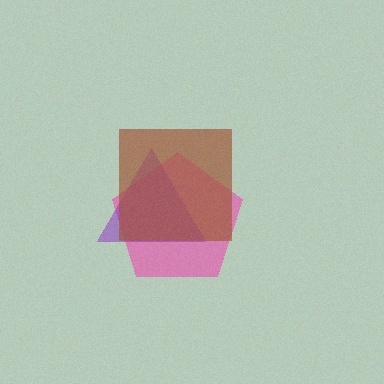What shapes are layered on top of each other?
The layered shapes are: a pink pentagon, a purple triangle, a brown square.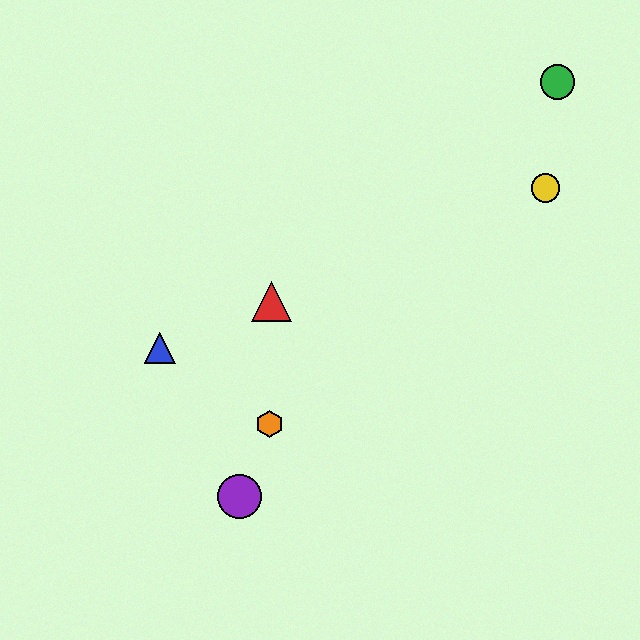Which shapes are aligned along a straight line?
The red triangle, the blue triangle, the yellow circle are aligned along a straight line.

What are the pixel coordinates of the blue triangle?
The blue triangle is at (160, 348).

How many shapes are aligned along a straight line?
3 shapes (the red triangle, the blue triangle, the yellow circle) are aligned along a straight line.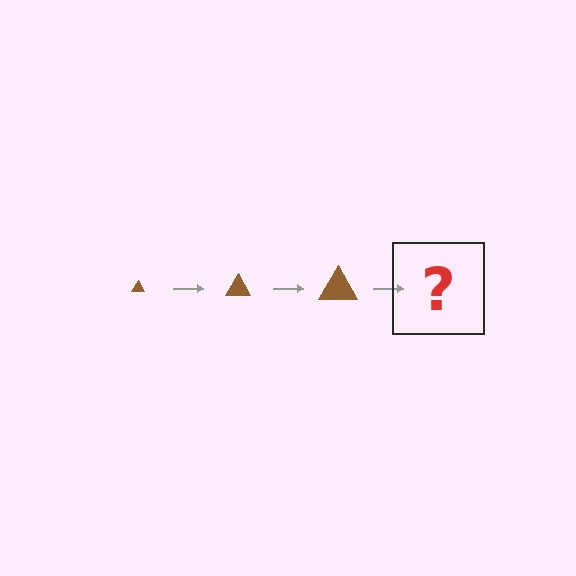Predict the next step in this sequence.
The next step is a brown triangle, larger than the previous one.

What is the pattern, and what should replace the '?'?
The pattern is that the triangle gets progressively larger each step. The '?' should be a brown triangle, larger than the previous one.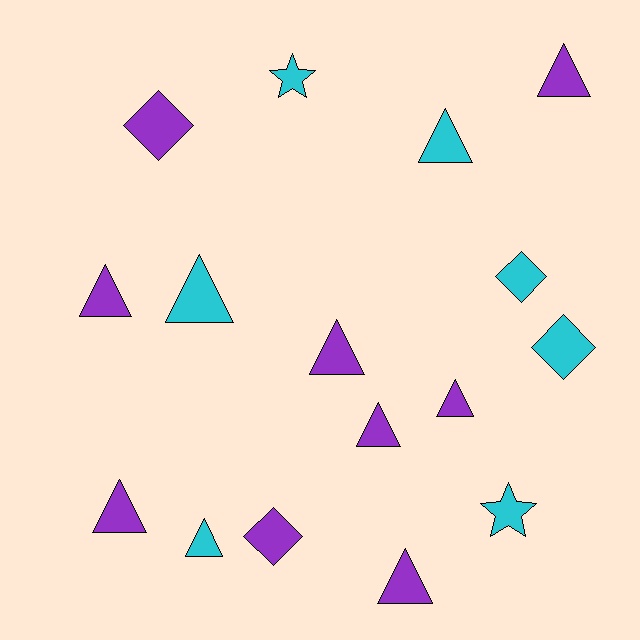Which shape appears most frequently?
Triangle, with 10 objects.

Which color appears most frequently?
Purple, with 9 objects.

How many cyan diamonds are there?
There are 2 cyan diamonds.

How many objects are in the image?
There are 16 objects.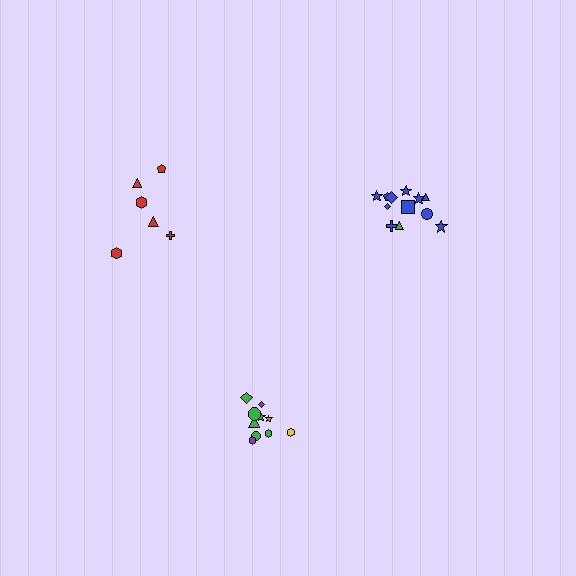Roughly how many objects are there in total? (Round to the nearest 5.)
Roughly 30 objects in total.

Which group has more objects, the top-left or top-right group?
The top-right group.